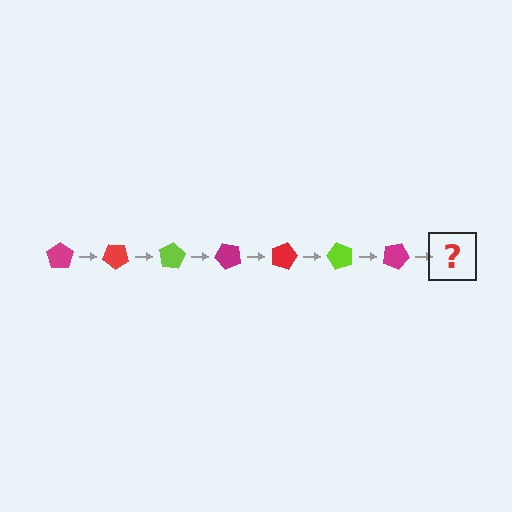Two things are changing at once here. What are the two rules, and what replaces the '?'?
The two rules are that it rotates 40 degrees each step and the color cycles through magenta, red, and lime. The '?' should be a red pentagon, rotated 280 degrees from the start.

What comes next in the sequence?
The next element should be a red pentagon, rotated 280 degrees from the start.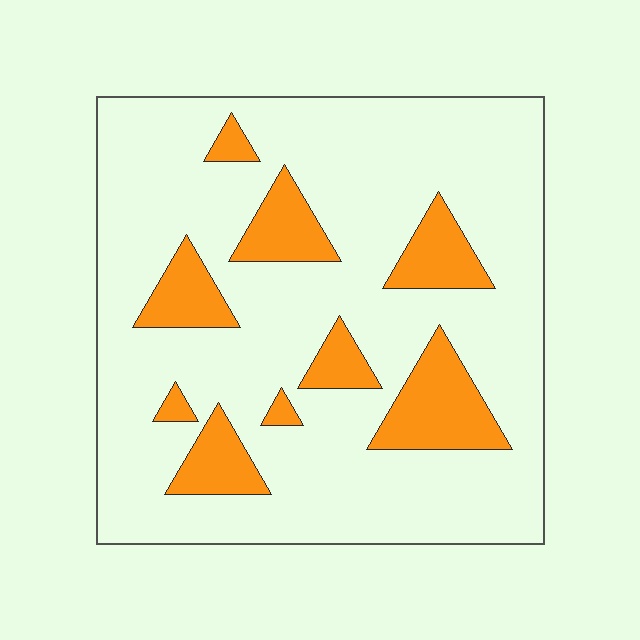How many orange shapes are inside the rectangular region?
9.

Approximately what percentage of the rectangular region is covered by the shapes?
Approximately 20%.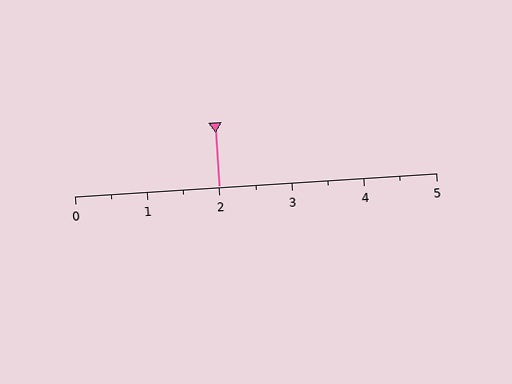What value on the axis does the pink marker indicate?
The marker indicates approximately 2.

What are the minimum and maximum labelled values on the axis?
The axis runs from 0 to 5.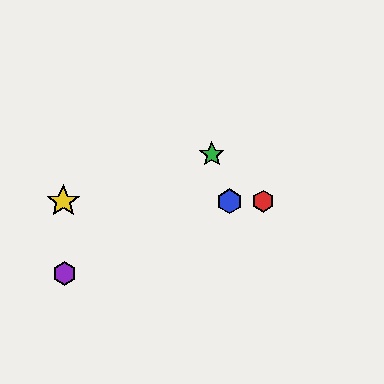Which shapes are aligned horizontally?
The red hexagon, the blue hexagon, the yellow star are aligned horizontally.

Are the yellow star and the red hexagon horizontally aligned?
Yes, both are at y≈201.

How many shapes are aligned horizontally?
3 shapes (the red hexagon, the blue hexagon, the yellow star) are aligned horizontally.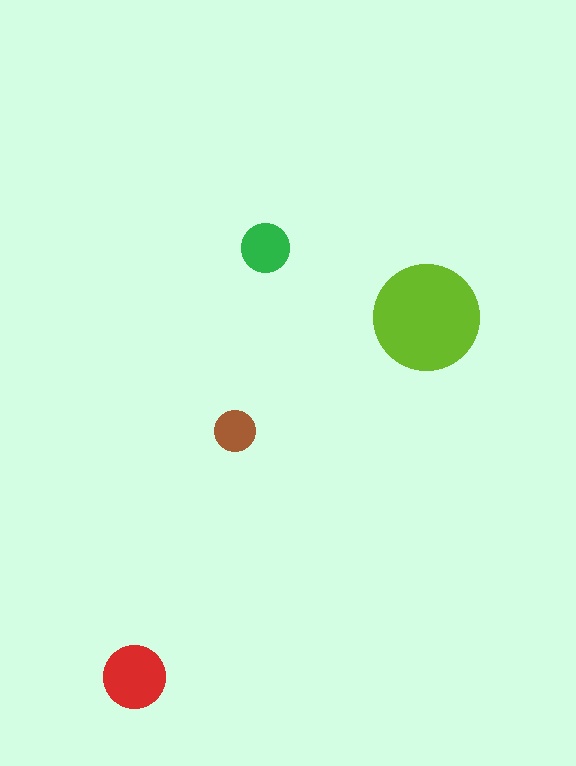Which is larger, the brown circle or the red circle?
The red one.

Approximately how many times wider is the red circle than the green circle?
About 1.5 times wider.